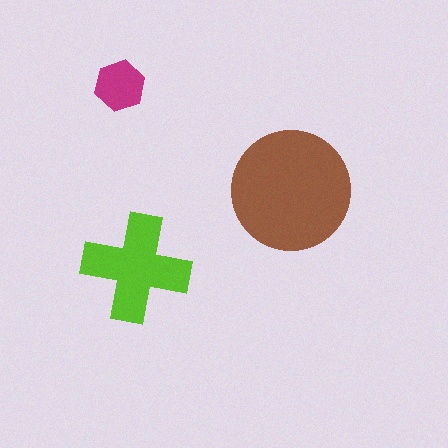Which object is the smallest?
The magenta hexagon.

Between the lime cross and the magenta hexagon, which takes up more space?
The lime cross.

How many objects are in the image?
There are 3 objects in the image.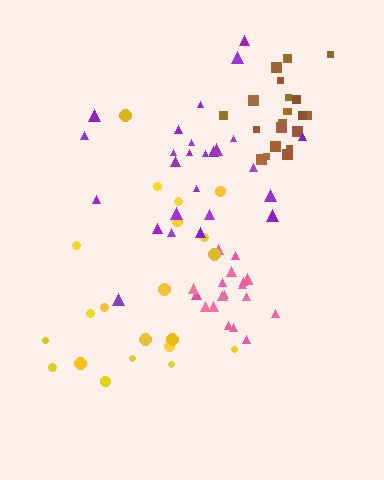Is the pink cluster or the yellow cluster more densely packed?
Pink.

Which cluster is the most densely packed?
Pink.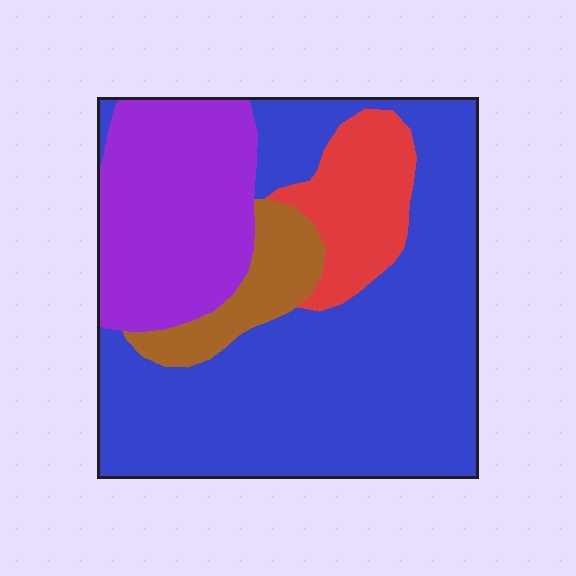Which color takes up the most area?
Blue, at roughly 55%.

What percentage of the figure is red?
Red covers 11% of the figure.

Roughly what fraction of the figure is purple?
Purple takes up about one quarter (1/4) of the figure.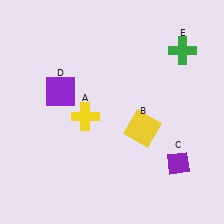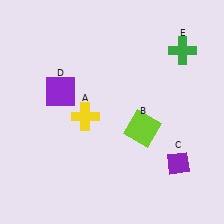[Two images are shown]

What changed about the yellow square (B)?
In Image 1, B is yellow. In Image 2, it changed to lime.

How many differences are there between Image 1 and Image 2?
There is 1 difference between the two images.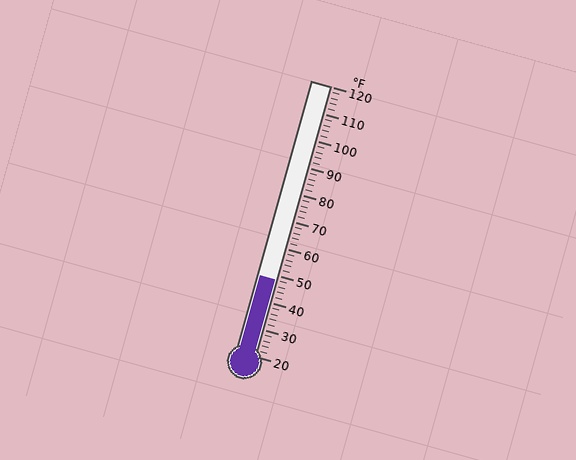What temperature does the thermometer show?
The thermometer shows approximately 48°F.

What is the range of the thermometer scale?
The thermometer scale ranges from 20°F to 120°F.